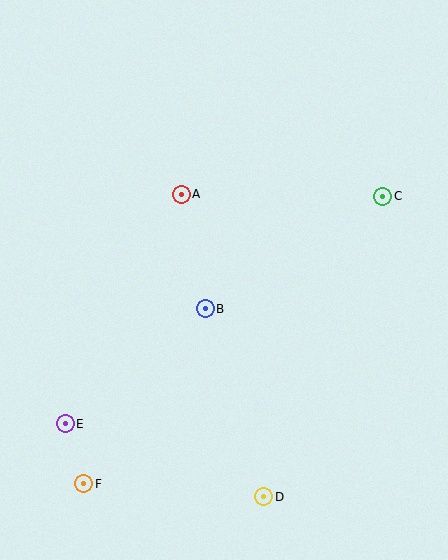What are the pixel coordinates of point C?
Point C is at (383, 196).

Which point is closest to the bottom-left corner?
Point F is closest to the bottom-left corner.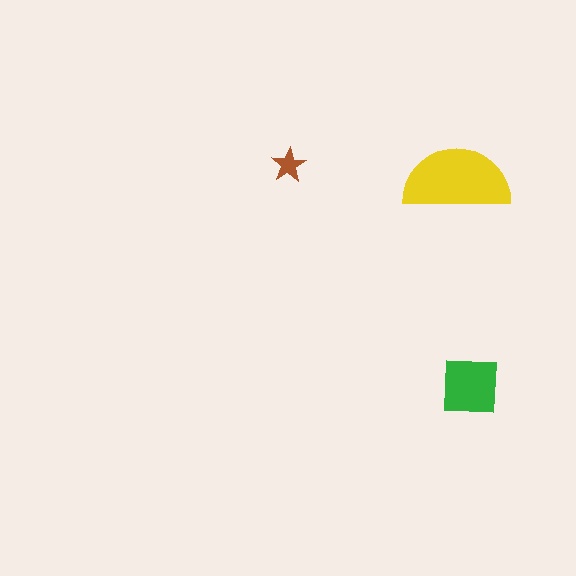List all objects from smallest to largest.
The brown star, the green square, the yellow semicircle.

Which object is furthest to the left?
The brown star is leftmost.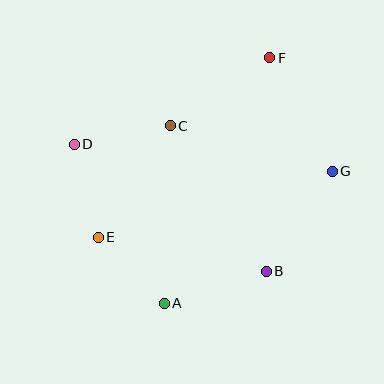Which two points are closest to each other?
Points A and E are closest to each other.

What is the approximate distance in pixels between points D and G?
The distance between D and G is approximately 260 pixels.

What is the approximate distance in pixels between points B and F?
The distance between B and F is approximately 214 pixels.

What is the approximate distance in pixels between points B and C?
The distance between B and C is approximately 174 pixels.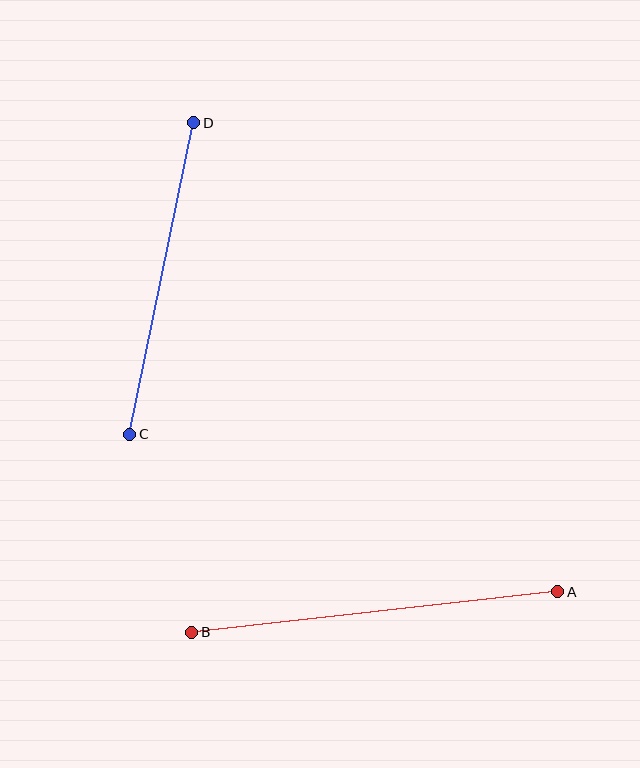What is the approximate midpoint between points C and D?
The midpoint is at approximately (162, 278) pixels.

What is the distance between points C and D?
The distance is approximately 318 pixels.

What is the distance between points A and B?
The distance is approximately 368 pixels.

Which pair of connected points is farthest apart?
Points A and B are farthest apart.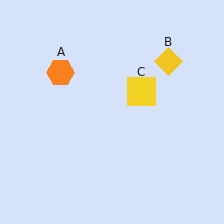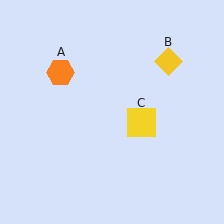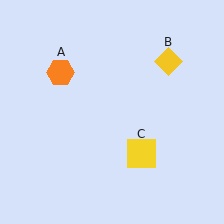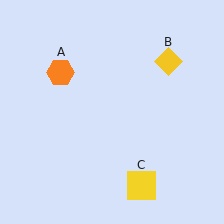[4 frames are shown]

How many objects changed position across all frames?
1 object changed position: yellow square (object C).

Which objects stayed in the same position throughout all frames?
Orange hexagon (object A) and yellow diamond (object B) remained stationary.